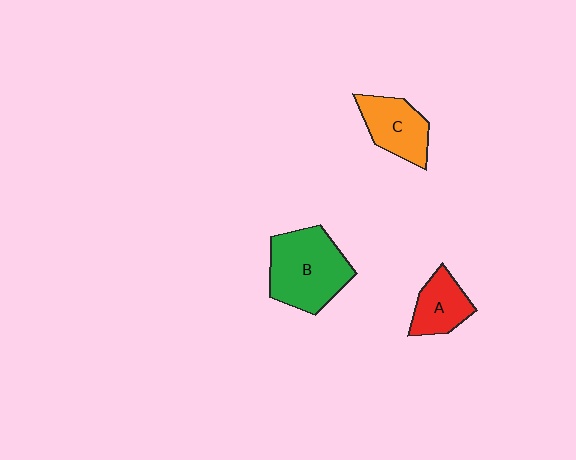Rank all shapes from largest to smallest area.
From largest to smallest: B (green), C (orange), A (red).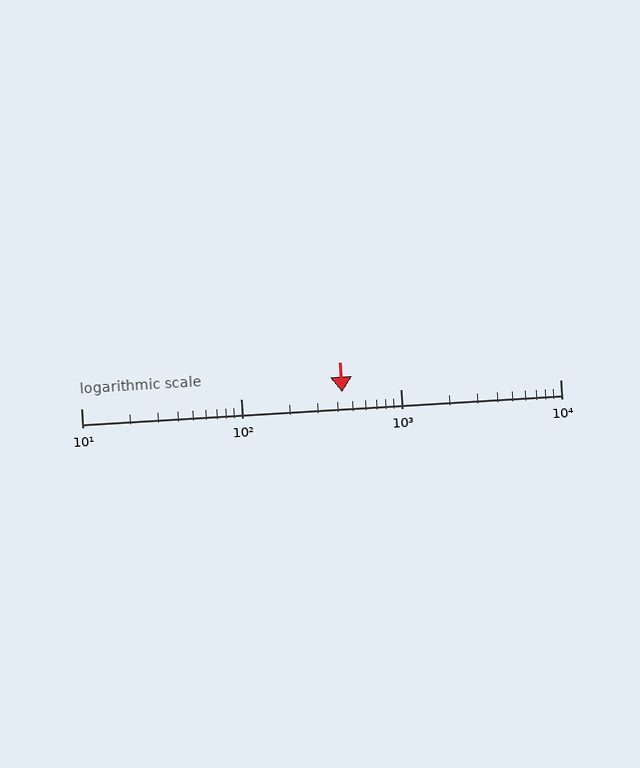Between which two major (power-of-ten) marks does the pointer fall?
The pointer is between 100 and 1000.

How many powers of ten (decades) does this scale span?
The scale spans 3 decades, from 10 to 10000.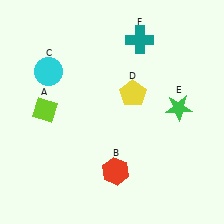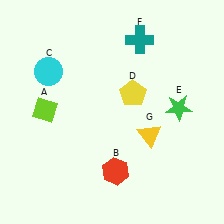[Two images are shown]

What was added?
A yellow triangle (G) was added in Image 2.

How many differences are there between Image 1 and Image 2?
There is 1 difference between the two images.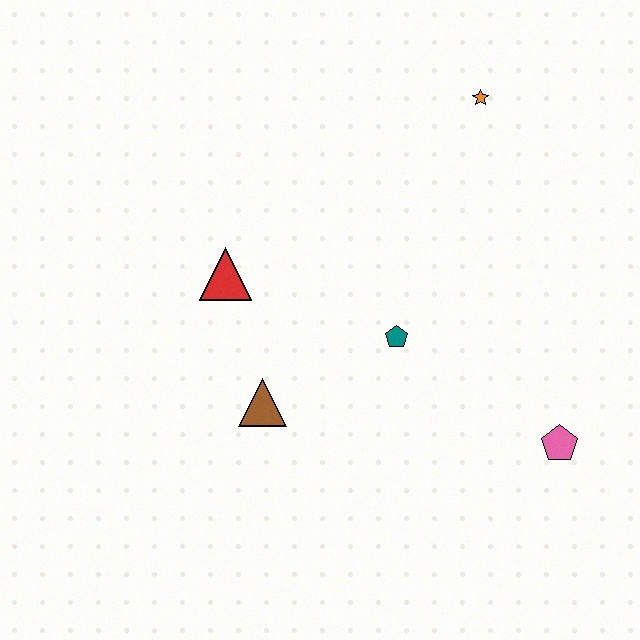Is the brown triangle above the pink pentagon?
Yes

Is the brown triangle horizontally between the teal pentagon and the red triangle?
Yes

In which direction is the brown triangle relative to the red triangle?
The brown triangle is below the red triangle.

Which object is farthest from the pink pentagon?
The red triangle is farthest from the pink pentagon.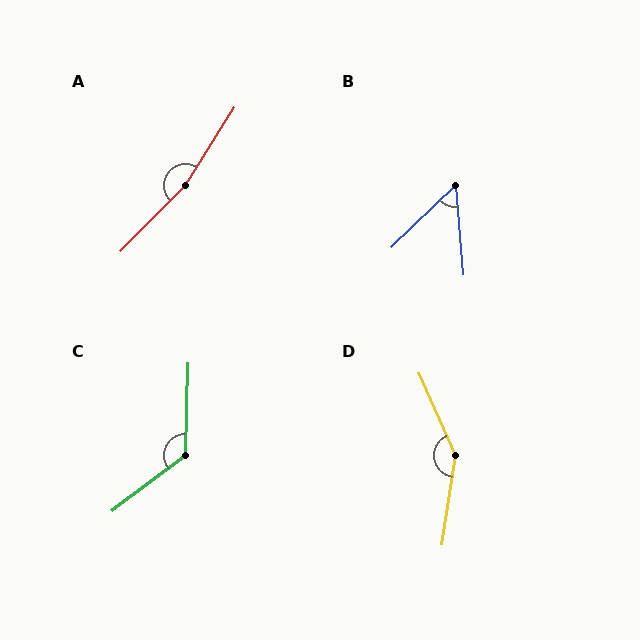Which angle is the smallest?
B, at approximately 51 degrees.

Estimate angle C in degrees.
Approximately 129 degrees.